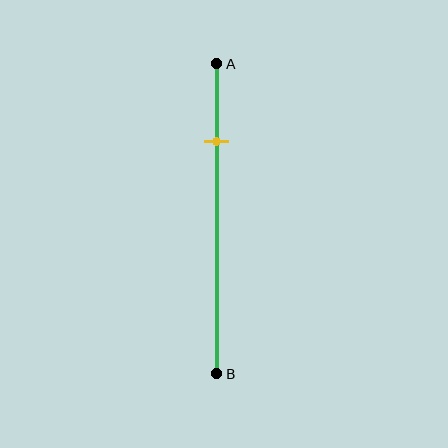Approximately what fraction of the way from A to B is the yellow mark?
The yellow mark is approximately 25% of the way from A to B.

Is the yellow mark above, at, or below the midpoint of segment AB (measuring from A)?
The yellow mark is above the midpoint of segment AB.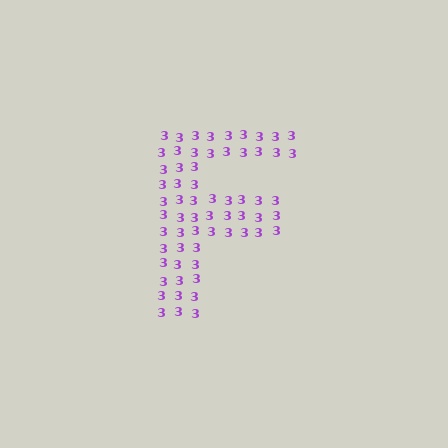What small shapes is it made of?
It is made of small digit 3's.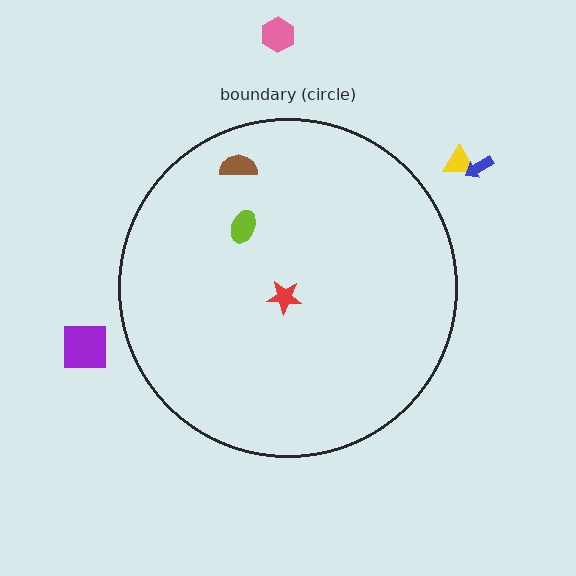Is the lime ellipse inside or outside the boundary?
Inside.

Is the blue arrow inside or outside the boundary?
Outside.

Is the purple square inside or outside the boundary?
Outside.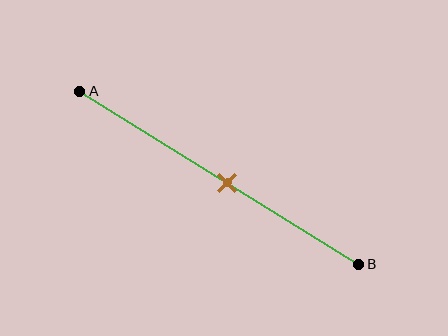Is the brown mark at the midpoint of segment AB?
Yes, the mark is approximately at the midpoint.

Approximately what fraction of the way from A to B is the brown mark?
The brown mark is approximately 55% of the way from A to B.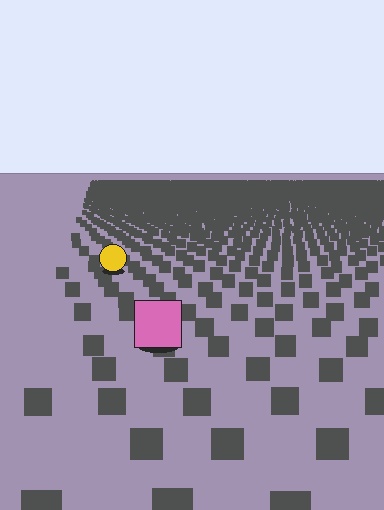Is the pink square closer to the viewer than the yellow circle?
Yes. The pink square is closer — you can tell from the texture gradient: the ground texture is coarser near it.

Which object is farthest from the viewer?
The yellow circle is farthest from the viewer. It appears smaller and the ground texture around it is denser.